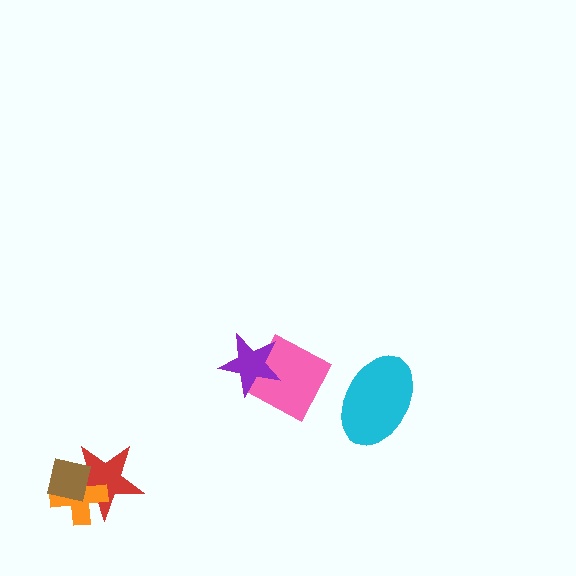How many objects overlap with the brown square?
2 objects overlap with the brown square.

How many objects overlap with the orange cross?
2 objects overlap with the orange cross.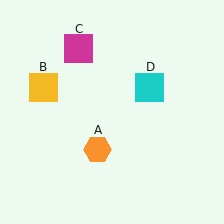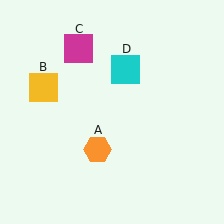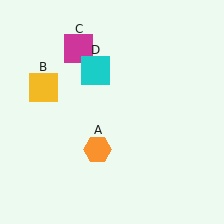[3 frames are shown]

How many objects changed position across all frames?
1 object changed position: cyan square (object D).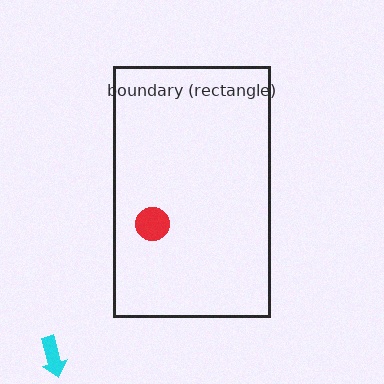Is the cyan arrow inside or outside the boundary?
Outside.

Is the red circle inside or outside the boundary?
Inside.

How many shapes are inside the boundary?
1 inside, 1 outside.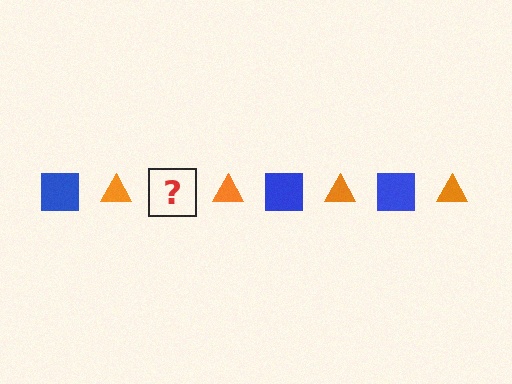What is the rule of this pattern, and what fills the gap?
The rule is that the pattern alternates between blue square and orange triangle. The gap should be filled with a blue square.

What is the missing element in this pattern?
The missing element is a blue square.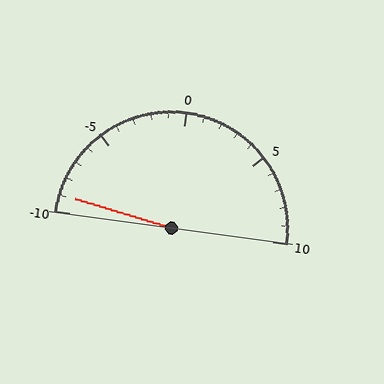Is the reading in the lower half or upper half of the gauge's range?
The reading is in the lower half of the range (-10 to 10).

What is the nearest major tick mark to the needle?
The nearest major tick mark is -10.